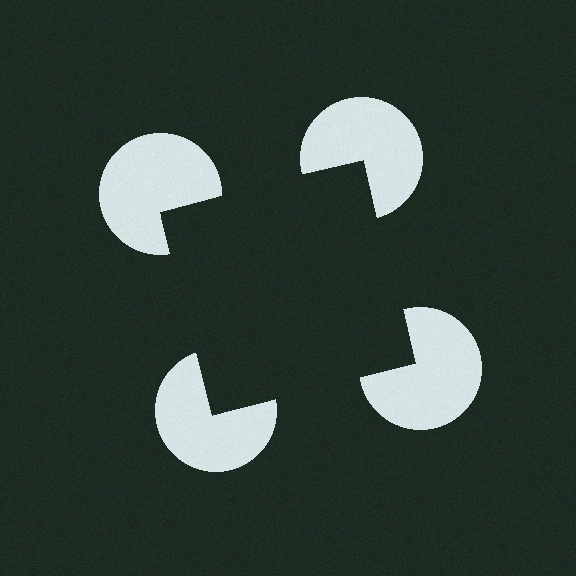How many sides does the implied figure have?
4 sides.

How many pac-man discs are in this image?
There are 4 — one at each vertex of the illusory square.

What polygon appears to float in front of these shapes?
An illusory square — its edges are inferred from the aligned wedge cuts in the pac-man discs, not physically drawn.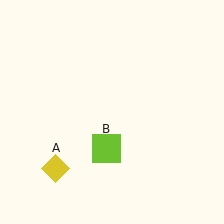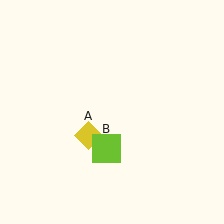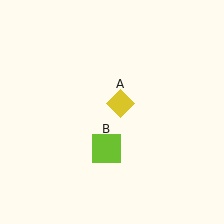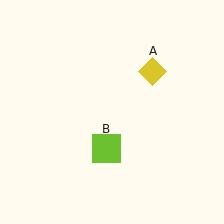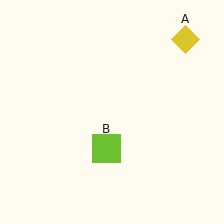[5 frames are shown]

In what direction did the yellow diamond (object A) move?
The yellow diamond (object A) moved up and to the right.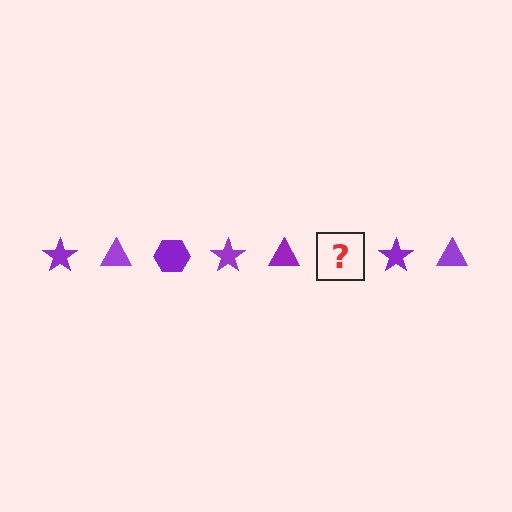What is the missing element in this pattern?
The missing element is a purple hexagon.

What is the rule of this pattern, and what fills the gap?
The rule is that the pattern cycles through star, triangle, hexagon shapes in purple. The gap should be filled with a purple hexagon.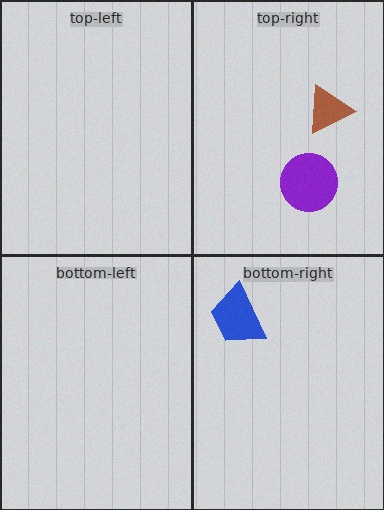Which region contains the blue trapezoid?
The bottom-right region.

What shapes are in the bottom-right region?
The blue trapezoid.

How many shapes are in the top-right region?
2.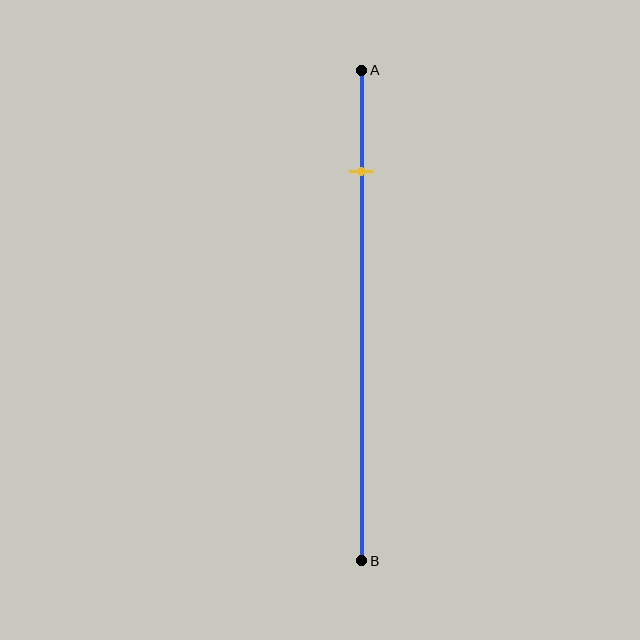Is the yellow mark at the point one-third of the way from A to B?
No, the mark is at about 20% from A, not at the 33% one-third point.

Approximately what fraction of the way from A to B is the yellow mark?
The yellow mark is approximately 20% of the way from A to B.